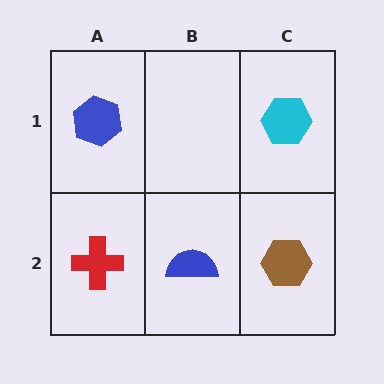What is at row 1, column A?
A blue hexagon.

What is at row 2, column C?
A brown hexagon.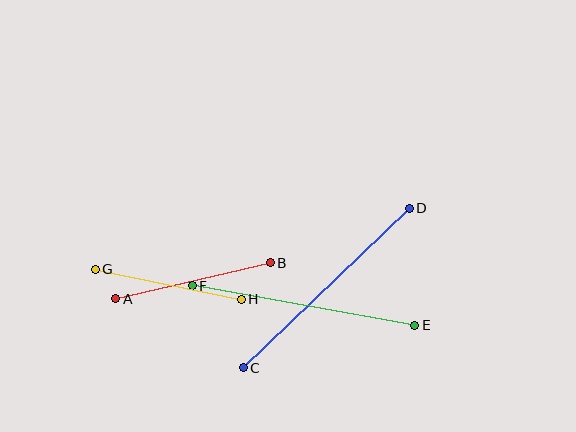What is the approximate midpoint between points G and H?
The midpoint is at approximately (168, 284) pixels.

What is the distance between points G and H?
The distance is approximately 149 pixels.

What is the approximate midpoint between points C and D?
The midpoint is at approximately (326, 288) pixels.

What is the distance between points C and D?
The distance is approximately 230 pixels.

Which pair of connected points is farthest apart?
Points C and D are farthest apart.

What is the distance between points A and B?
The distance is approximately 158 pixels.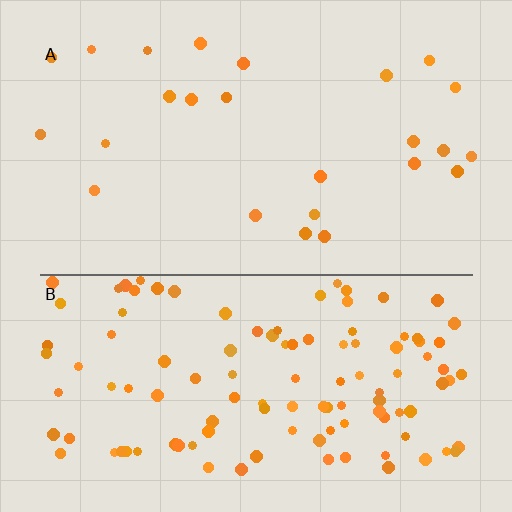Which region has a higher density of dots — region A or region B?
B (the bottom).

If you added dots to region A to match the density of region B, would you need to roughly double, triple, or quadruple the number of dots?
Approximately quadruple.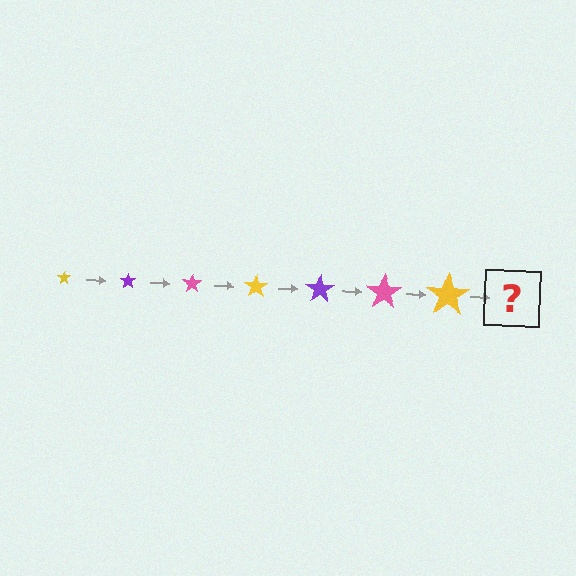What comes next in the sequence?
The next element should be a purple star, larger than the previous one.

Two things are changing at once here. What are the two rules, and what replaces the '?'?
The two rules are that the star grows larger each step and the color cycles through yellow, purple, and pink. The '?' should be a purple star, larger than the previous one.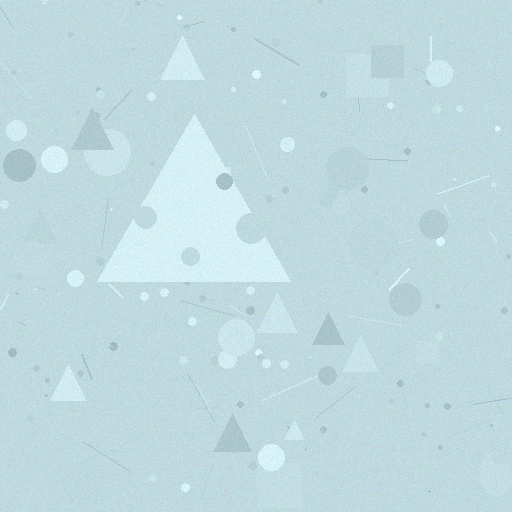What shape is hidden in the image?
A triangle is hidden in the image.